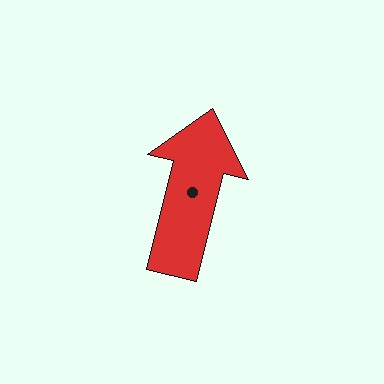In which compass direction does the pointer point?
North.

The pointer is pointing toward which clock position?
Roughly 12 o'clock.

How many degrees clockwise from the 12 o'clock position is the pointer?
Approximately 14 degrees.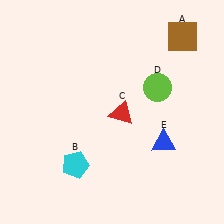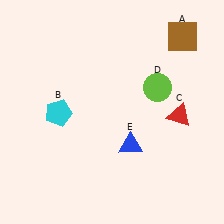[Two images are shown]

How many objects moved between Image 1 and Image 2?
3 objects moved between the two images.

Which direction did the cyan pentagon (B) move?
The cyan pentagon (B) moved up.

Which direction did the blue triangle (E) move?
The blue triangle (E) moved left.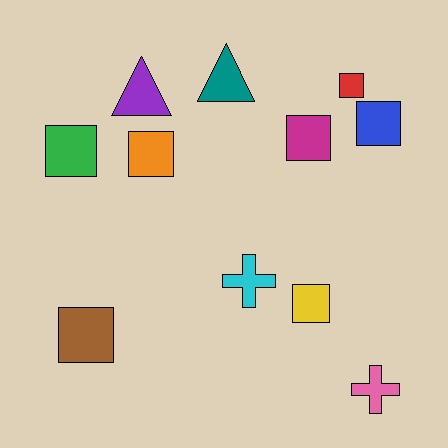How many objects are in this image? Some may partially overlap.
There are 11 objects.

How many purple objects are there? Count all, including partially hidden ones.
There is 1 purple object.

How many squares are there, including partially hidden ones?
There are 7 squares.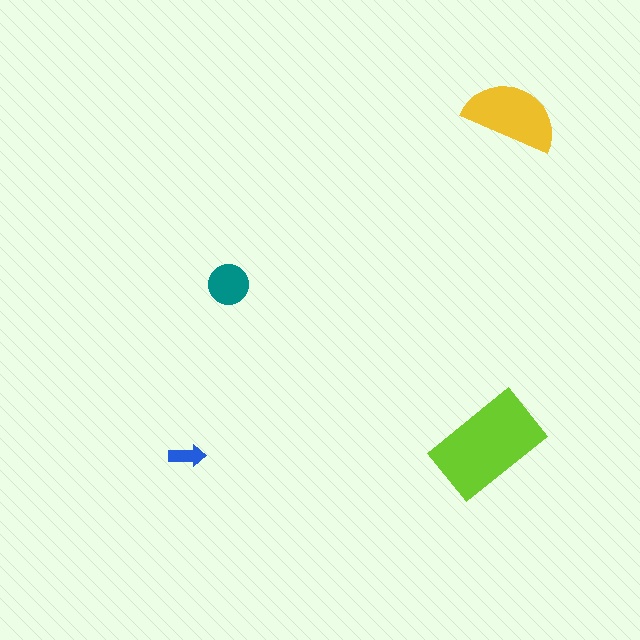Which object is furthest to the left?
The blue arrow is leftmost.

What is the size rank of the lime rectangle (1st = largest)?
1st.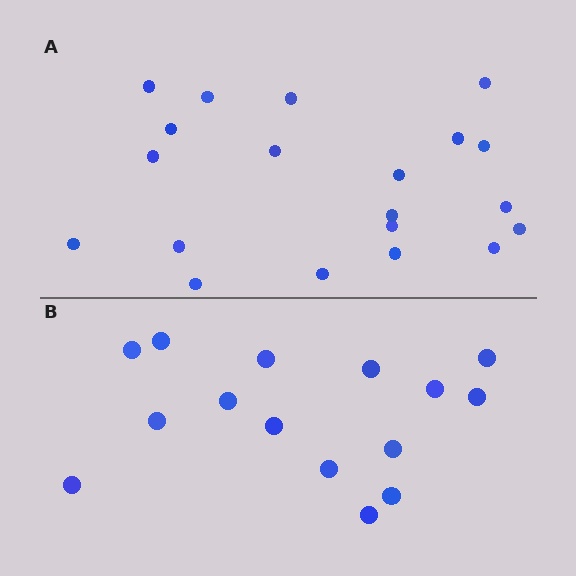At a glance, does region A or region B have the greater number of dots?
Region A (the top region) has more dots.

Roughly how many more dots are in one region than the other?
Region A has about 5 more dots than region B.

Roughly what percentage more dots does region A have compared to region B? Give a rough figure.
About 35% more.